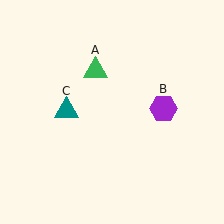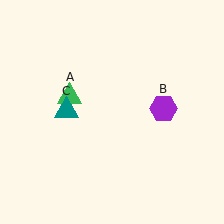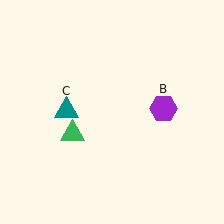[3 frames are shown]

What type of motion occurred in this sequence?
The green triangle (object A) rotated counterclockwise around the center of the scene.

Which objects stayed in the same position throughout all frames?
Purple hexagon (object B) and teal triangle (object C) remained stationary.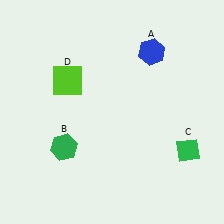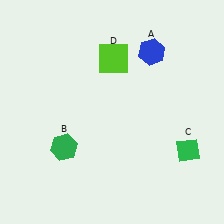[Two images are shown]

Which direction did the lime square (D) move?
The lime square (D) moved right.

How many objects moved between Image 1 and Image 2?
1 object moved between the two images.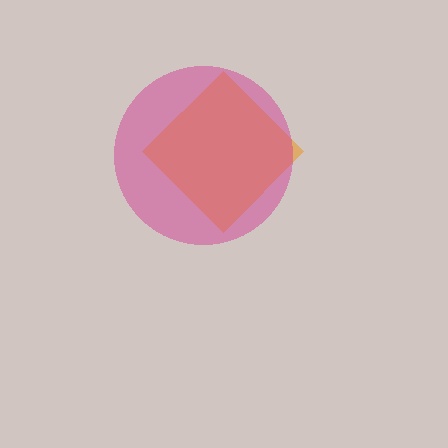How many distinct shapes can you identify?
There are 2 distinct shapes: an orange diamond, a magenta circle.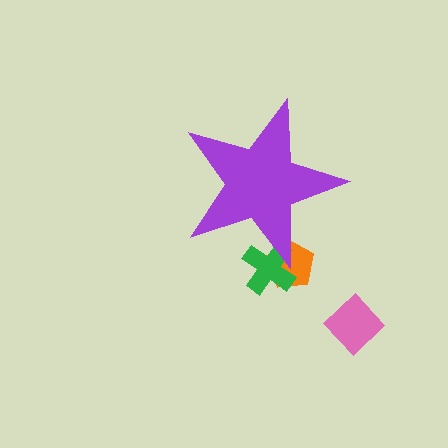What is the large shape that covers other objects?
A purple star.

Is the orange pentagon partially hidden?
Yes, the orange pentagon is partially hidden behind the purple star.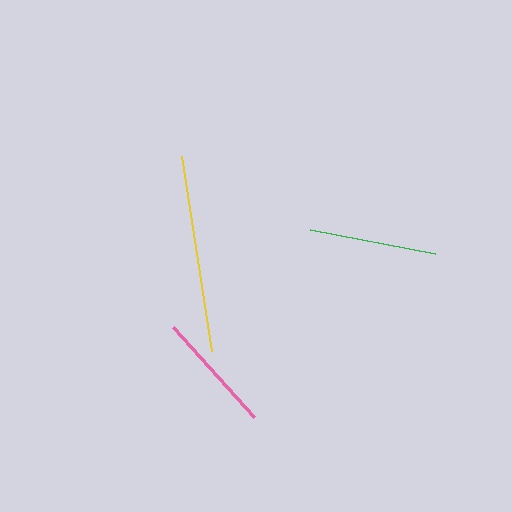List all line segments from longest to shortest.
From longest to shortest: yellow, green, pink.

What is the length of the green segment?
The green segment is approximately 127 pixels long.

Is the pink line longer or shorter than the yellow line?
The yellow line is longer than the pink line.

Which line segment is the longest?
The yellow line is the longest at approximately 198 pixels.